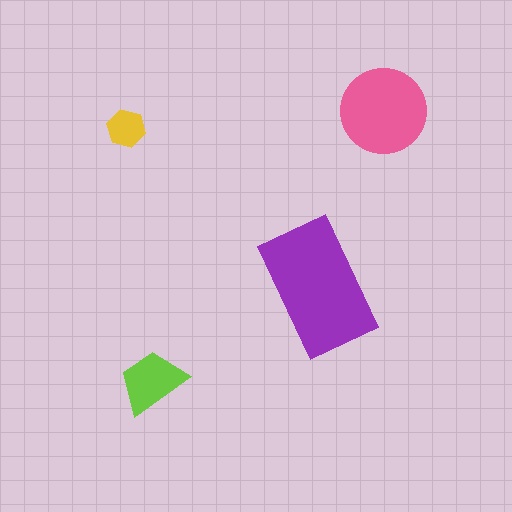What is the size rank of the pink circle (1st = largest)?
2nd.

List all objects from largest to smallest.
The purple rectangle, the pink circle, the lime trapezoid, the yellow hexagon.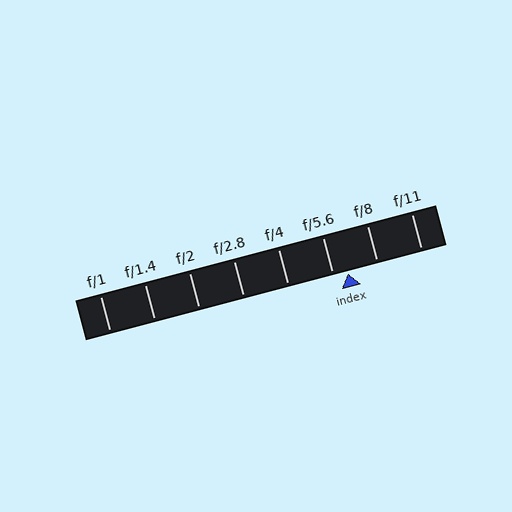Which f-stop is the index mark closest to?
The index mark is closest to f/5.6.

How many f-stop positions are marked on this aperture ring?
There are 8 f-stop positions marked.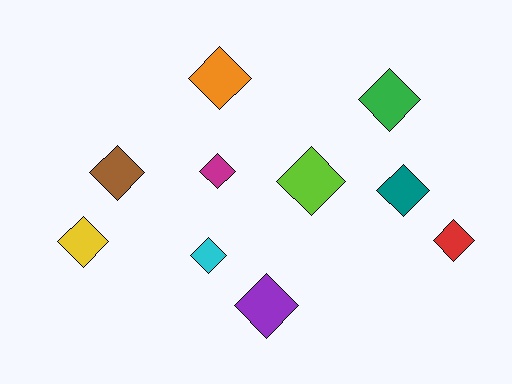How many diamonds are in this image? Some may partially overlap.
There are 10 diamonds.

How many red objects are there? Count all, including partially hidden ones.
There is 1 red object.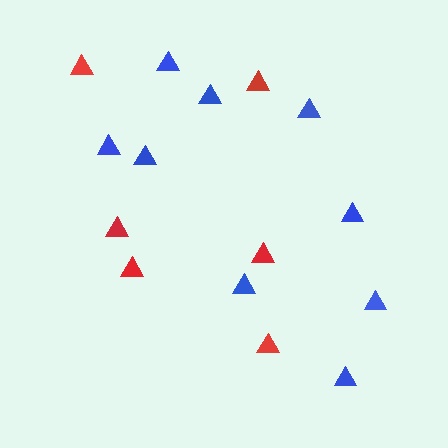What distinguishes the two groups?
There are 2 groups: one group of red triangles (6) and one group of blue triangles (9).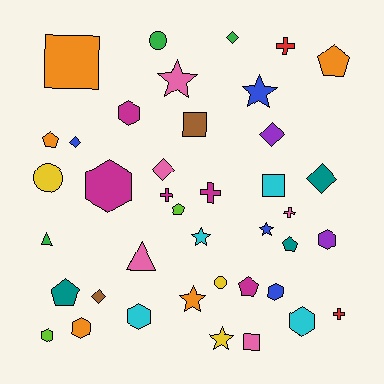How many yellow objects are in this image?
There are 3 yellow objects.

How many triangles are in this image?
There are 2 triangles.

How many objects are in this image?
There are 40 objects.